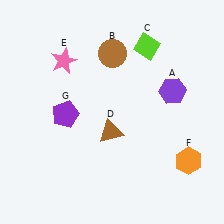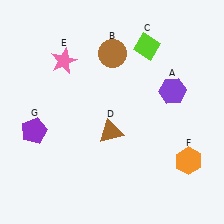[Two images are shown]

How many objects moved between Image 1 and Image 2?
1 object moved between the two images.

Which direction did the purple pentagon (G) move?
The purple pentagon (G) moved left.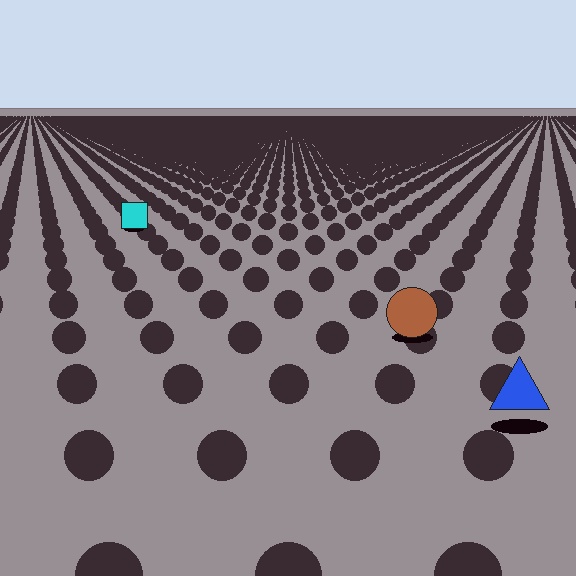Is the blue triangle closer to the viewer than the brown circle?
Yes. The blue triangle is closer — you can tell from the texture gradient: the ground texture is coarser near it.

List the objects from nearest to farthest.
From nearest to farthest: the blue triangle, the brown circle, the cyan square.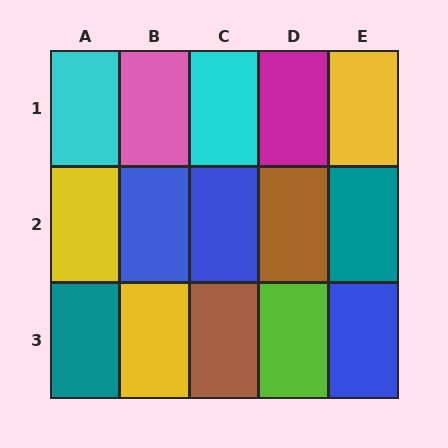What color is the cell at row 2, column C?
Blue.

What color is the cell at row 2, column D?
Brown.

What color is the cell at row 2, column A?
Yellow.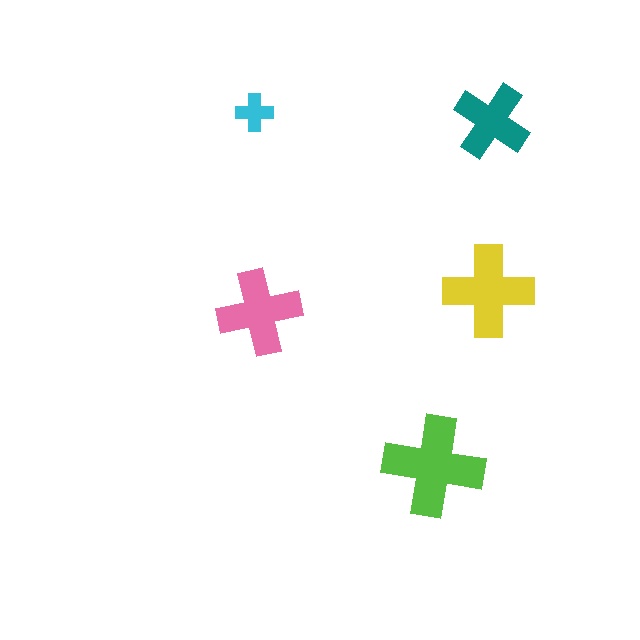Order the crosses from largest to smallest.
the lime one, the yellow one, the pink one, the teal one, the cyan one.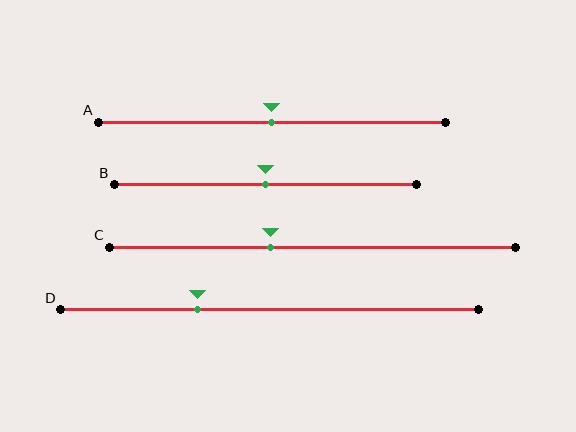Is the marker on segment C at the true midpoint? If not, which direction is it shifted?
No, the marker on segment C is shifted to the left by about 10% of the segment length.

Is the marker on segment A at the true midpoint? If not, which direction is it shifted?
Yes, the marker on segment A is at the true midpoint.